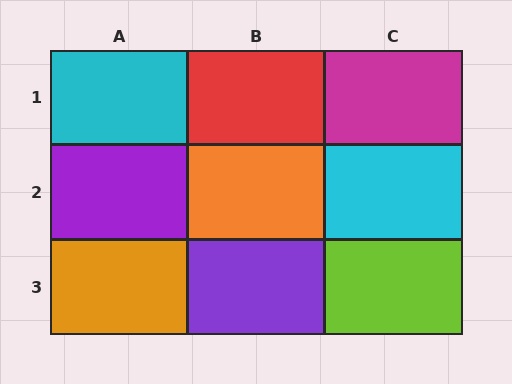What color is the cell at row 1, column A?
Cyan.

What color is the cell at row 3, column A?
Orange.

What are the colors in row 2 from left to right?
Purple, orange, cyan.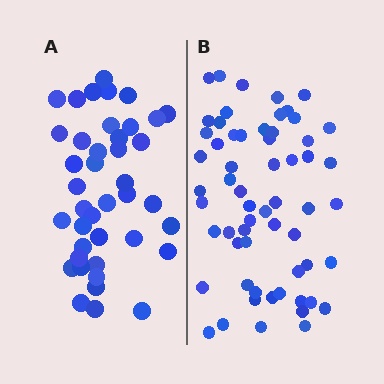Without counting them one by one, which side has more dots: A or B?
Region B (the right region) has more dots.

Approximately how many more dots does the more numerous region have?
Region B has approximately 20 more dots than region A.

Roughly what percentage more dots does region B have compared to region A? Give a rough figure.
About 45% more.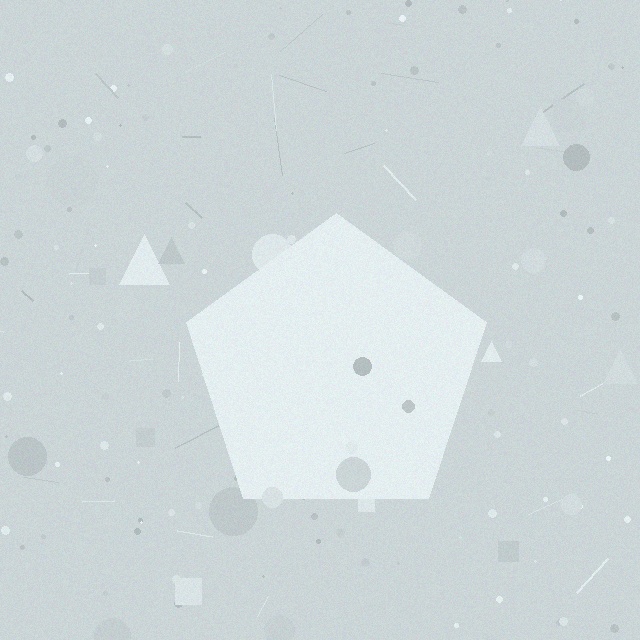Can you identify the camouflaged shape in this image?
The camouflaged shape is a pentagon.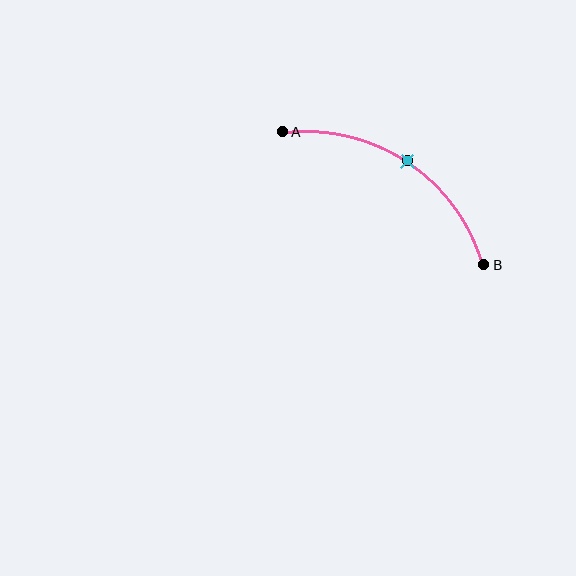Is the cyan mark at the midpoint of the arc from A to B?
Yes. The cyan mark lies on the arc at equal arc-length from both A and B — it is the arc midpoint.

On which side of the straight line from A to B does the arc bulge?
The arc bulges above the straight line connecting A and B.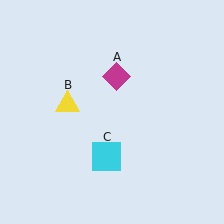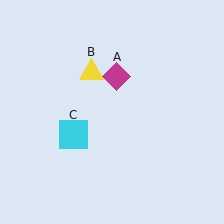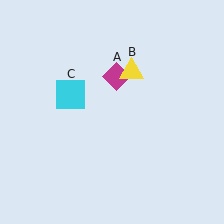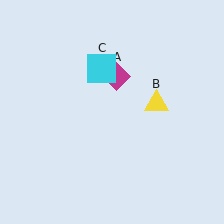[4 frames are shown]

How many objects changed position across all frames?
2 objects changed position: yellow triangle (object B), cyan square (object C).